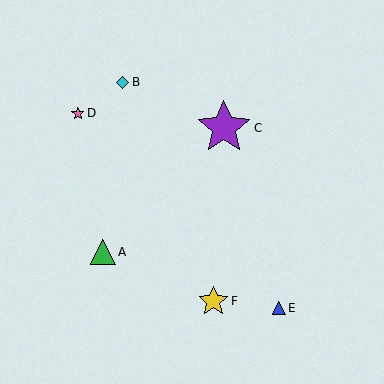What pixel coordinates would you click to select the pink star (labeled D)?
Click at (78, 113) to select the pink star D.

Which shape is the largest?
The purple star (labeled C) is the largest.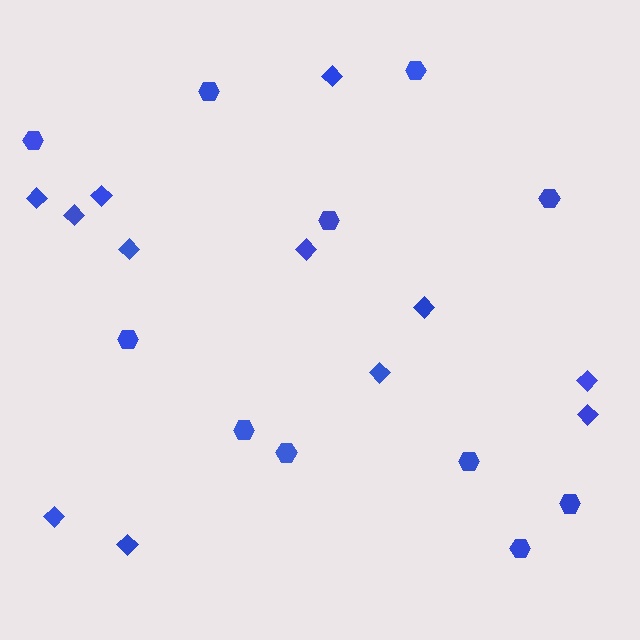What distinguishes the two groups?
There are 2 groups: one group of hexagons (11) and one group of diamonds (12).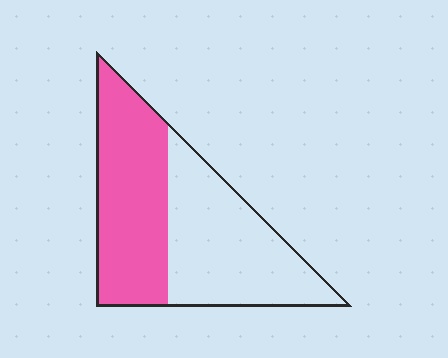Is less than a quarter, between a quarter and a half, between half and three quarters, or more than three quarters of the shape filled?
Between a quarter and a half.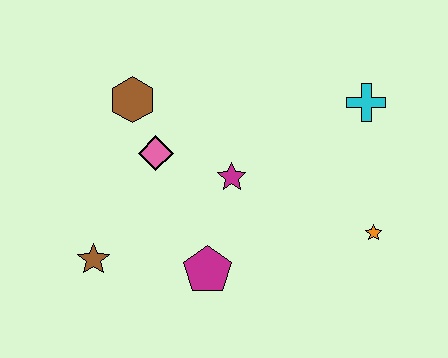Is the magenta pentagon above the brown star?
No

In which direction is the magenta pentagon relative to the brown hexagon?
The magenta pentagon is below the brown hexagon.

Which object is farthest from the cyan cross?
The brown star is farthest from the cyan cross.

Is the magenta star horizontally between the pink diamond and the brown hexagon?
No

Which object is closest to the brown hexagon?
The pink diamond is closest to the brown hexagon.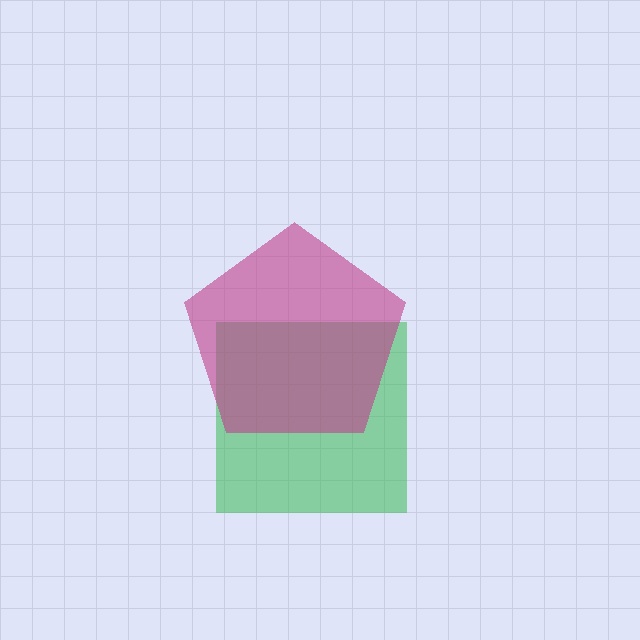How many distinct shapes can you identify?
There are 2 distinct shapes: a green square, a magenta pentagon.